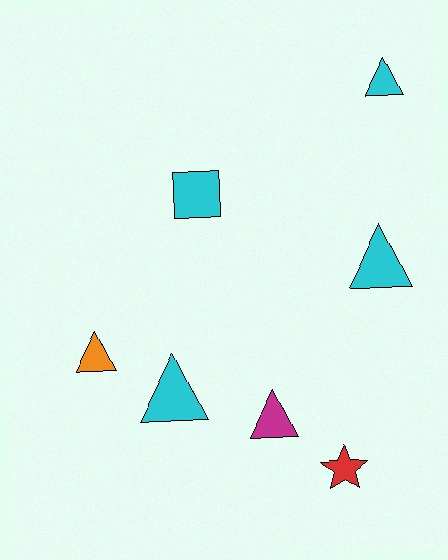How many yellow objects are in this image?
There are no yellow objects.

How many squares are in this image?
There is 1 square.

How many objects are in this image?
There are 7 objects.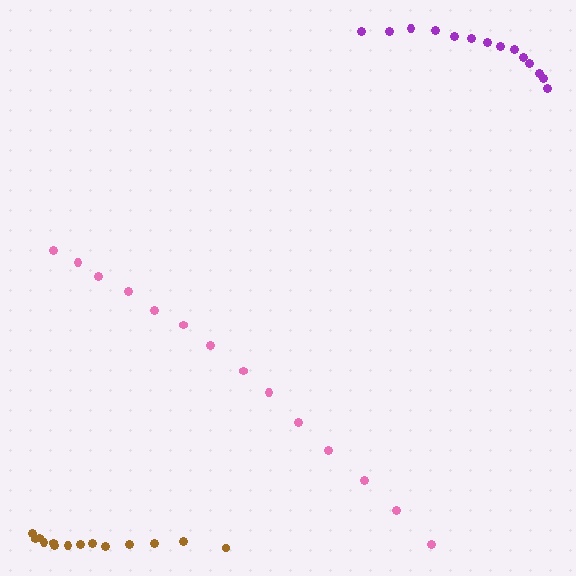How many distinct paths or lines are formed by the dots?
There are 3 distinct paths.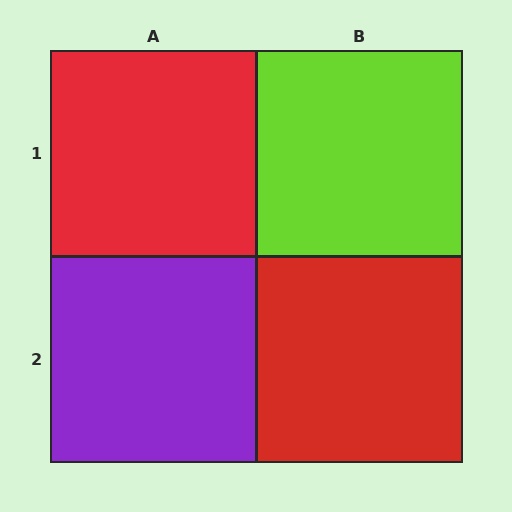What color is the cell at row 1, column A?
Red.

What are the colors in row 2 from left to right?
Purple, red.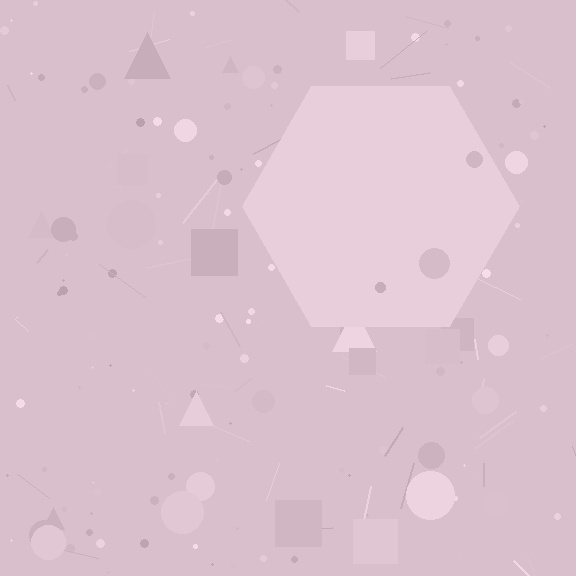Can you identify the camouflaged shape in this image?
The camouflaged shape is a hexagon.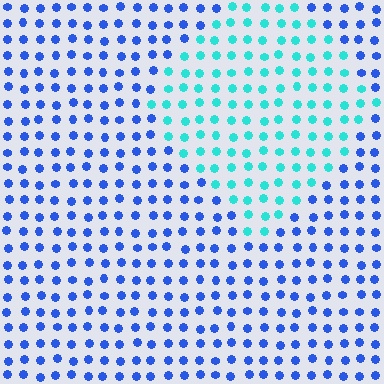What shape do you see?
I see a diamond.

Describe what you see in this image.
The image is filled with small blue elements in a uniform arrangement. A diamond-shaped region is visible where the elements are tinted to a slightly different hue, forming a subtle color boundary.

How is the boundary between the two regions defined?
The boundary is defined purely by a slight shift in hue (about 50 degrees). Spacing, size, and orientation are identical on both sides.